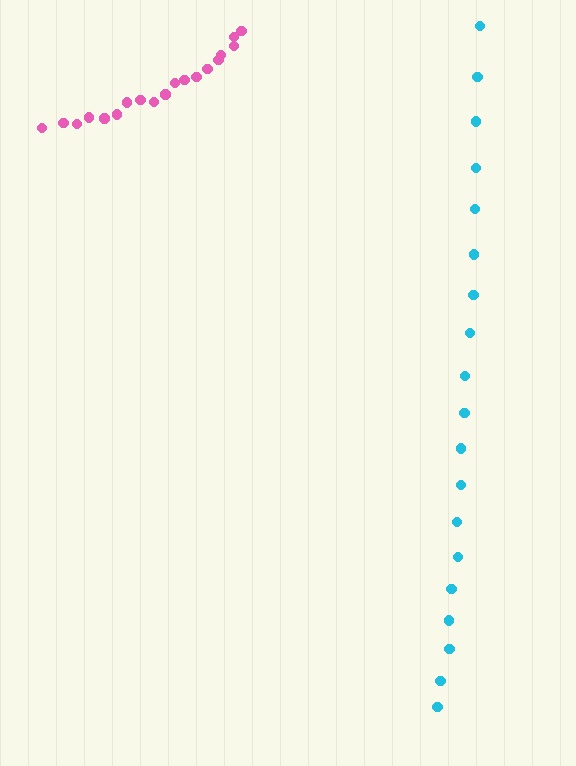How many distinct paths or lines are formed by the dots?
There are 2 distinct paths.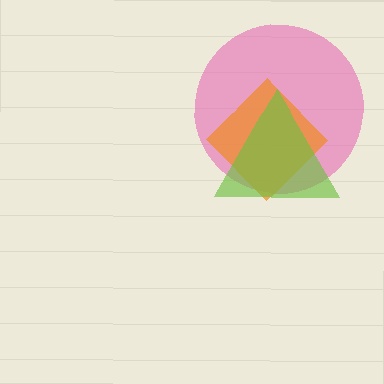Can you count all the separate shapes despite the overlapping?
Yes, there are 3 separate shapes.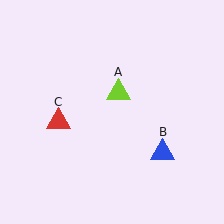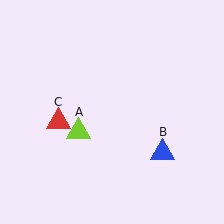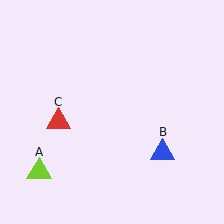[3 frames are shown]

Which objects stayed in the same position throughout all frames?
Blue triangle (object B) and red triangle (object C) remained stationary.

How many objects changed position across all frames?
1 object changed position: lime triangle (object A).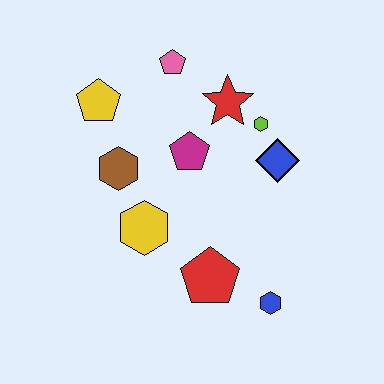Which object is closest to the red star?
The lime hexagon is closest to the red star.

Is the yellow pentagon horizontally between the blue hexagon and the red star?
No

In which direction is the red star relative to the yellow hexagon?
The red star is above the yellow hexagon.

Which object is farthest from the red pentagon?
The pink pentagon is farthest from the red pentagon.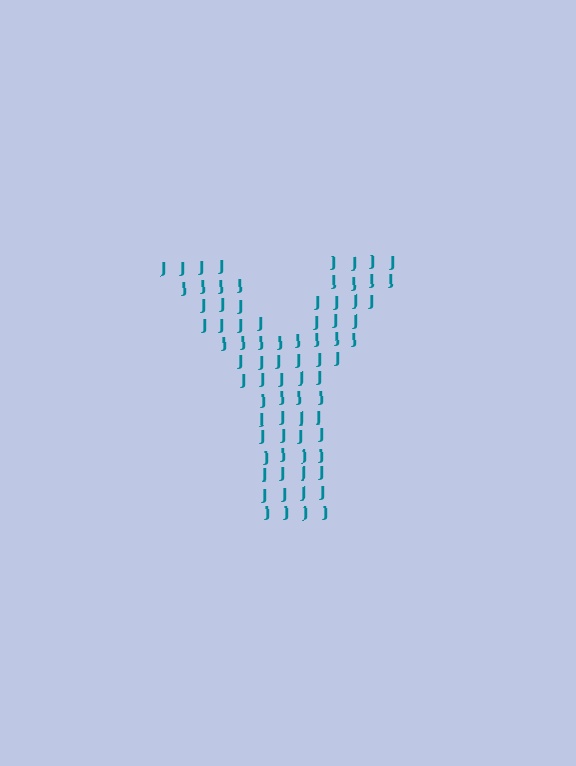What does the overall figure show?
The overall figure shows the letter Y.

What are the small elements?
The small elements are letter J's.